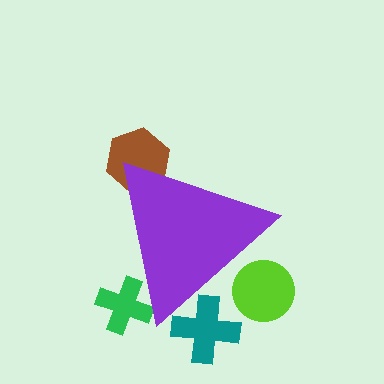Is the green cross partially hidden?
Yes, the green cross is partially hidden behind the purple triangle.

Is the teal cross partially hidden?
Yes, the teal cross is partially hidden behind the purple triangle.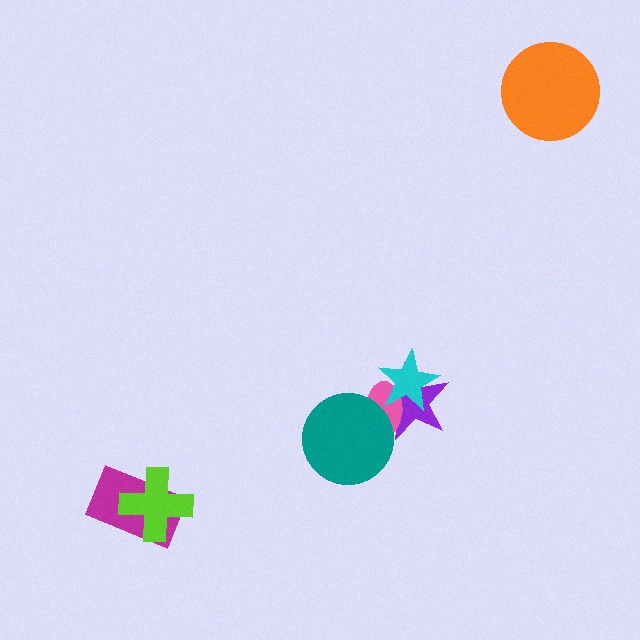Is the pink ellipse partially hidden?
Yes, it is partially covered by another shape.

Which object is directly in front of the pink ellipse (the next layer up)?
The teal circle is directly in front of the pink ellipse.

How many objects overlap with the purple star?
3 objects overlap with the purple star.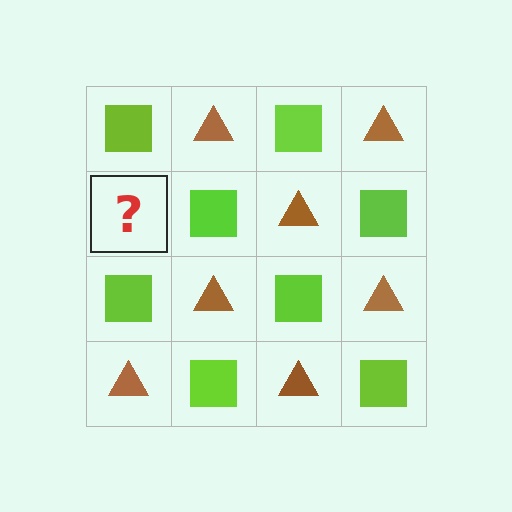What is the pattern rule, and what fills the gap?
The rule is that it alternates lime square and brown triangle in a checkerboard pattern. The gap should be filled with a brown triangle.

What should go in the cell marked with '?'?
The missing cell should contain a brown triangle.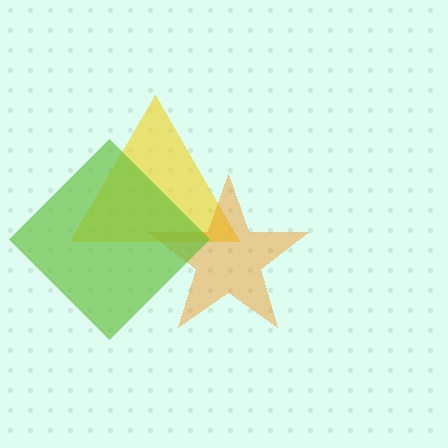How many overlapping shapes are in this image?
There are 3 overlapping shapes in the image.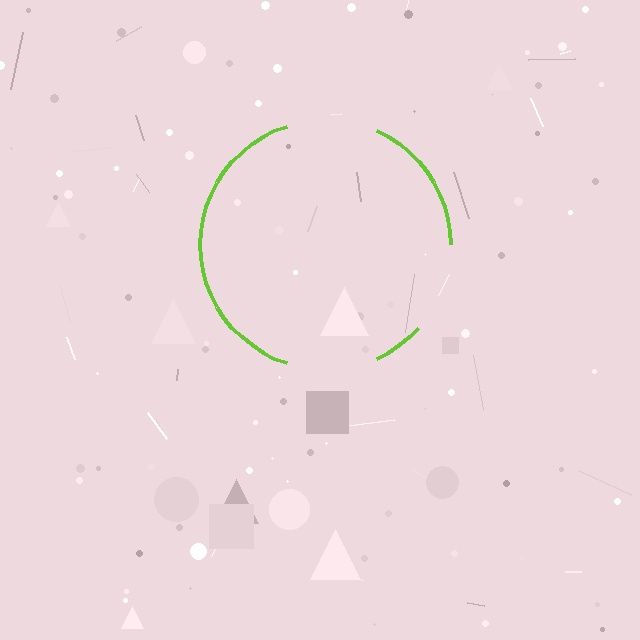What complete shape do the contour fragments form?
The contour fragments form a circle.